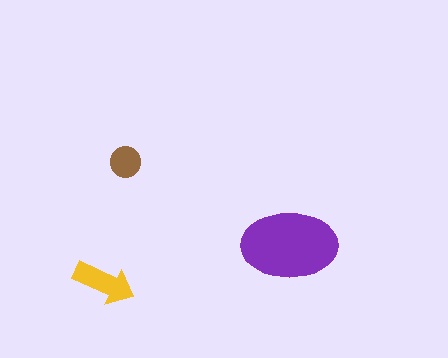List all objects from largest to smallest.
The purple ellipse, the yellow arrow, the brown circle.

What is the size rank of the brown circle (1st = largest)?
3rd.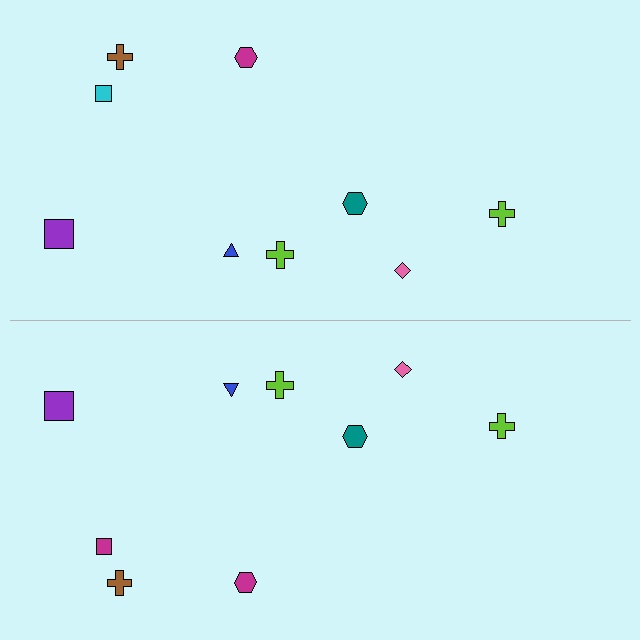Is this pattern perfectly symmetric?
No, the pattern is not perfectly symmetric. The magenta square on the bottom side breaks the symmetry — its mirror counterpart is cyan.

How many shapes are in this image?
There are 18 shapes in this image.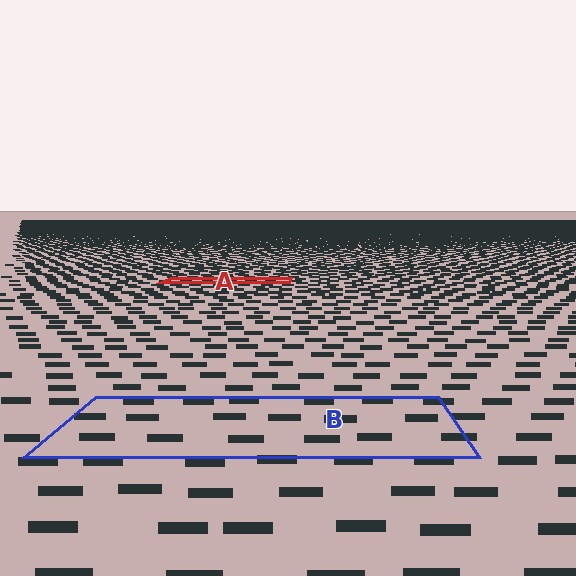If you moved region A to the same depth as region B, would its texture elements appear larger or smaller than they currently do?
They would appear larger. At a closer depth, the same texture elements are projected at a bigger on-screen size.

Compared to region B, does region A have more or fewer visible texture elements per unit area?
Region A has more texture elements per unit area — they are packed more densely because it is farther away.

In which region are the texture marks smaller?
The texture marks are smaller in region A, because it is farther away.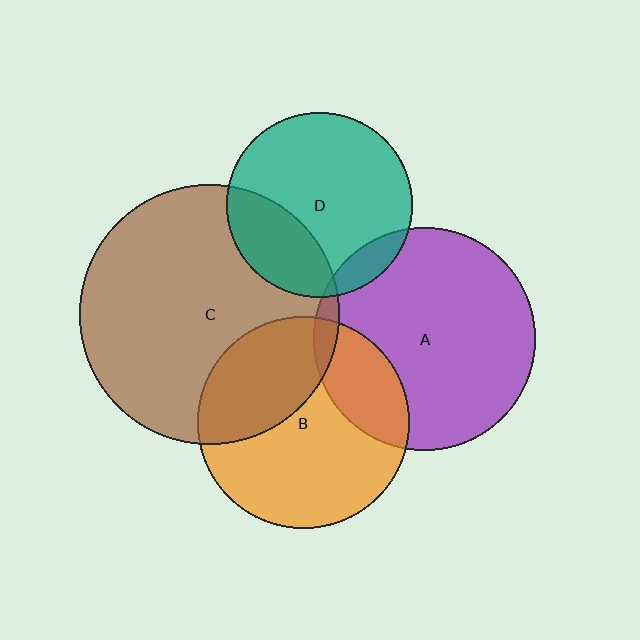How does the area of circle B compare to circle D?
Approximately 1.3 times.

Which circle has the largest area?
Circle C (brown).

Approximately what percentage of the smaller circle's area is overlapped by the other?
Approximately 35%.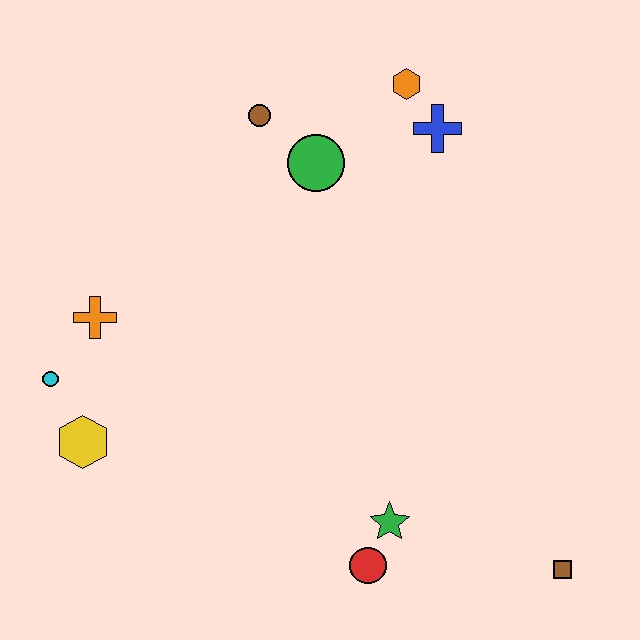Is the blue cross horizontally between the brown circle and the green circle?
No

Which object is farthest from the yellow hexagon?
The brown square is farthest from the yellow hexagon.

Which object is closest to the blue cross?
The orange hexagon is closest to the blue cross.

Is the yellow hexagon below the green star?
No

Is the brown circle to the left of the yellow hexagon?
No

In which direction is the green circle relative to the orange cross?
The green circle is to the right of the orange cross.